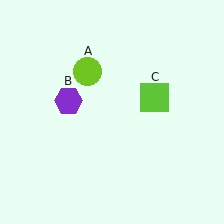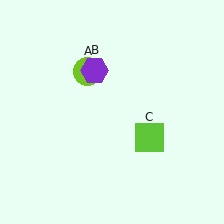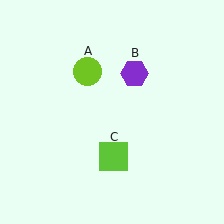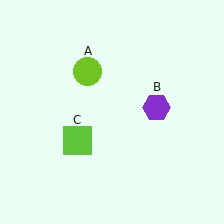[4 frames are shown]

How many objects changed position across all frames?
2 objects changed position: purple hexagon (object B), lime square (object C).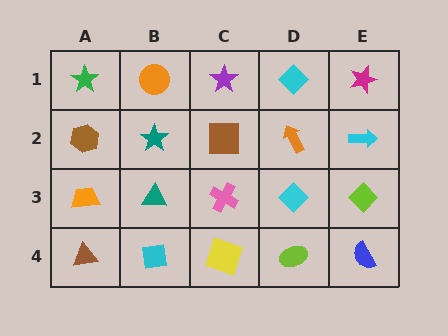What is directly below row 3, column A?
A brown triangle.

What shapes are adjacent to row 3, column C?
A brown square (row 2, column C), a yellow square (row 4, column C), a teal triangle (row 3, column B), a cyan diamond (row 3, column D).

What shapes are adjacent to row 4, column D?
A cyan diamond (row 3, column D), a yellow square (row 4, column C), a blue semicircle (row 4, column E).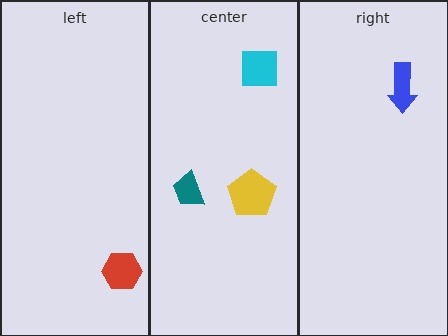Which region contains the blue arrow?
The right region.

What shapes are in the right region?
The blue arrow.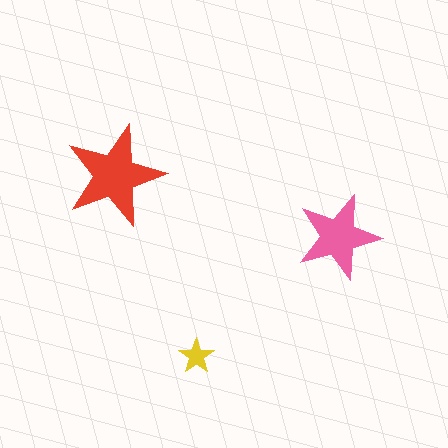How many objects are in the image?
There are 3 objects in the image.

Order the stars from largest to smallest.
the red one, the pink one, the yellow one.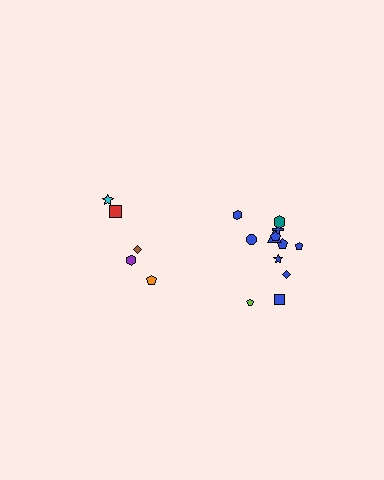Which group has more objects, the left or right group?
The right group.